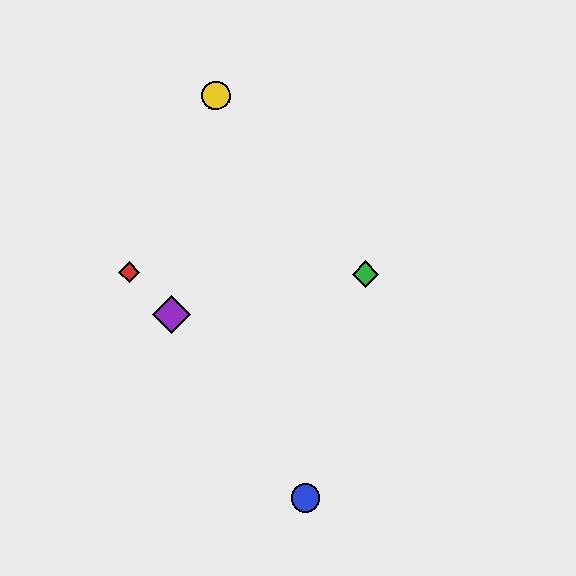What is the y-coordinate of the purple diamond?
The purple diamond is at y≈315.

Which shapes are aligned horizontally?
The red diamond, the green diamond are aligned horizontally.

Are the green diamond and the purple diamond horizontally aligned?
No, the green diamond is at y≈274 and the purple diamond is at y≈315.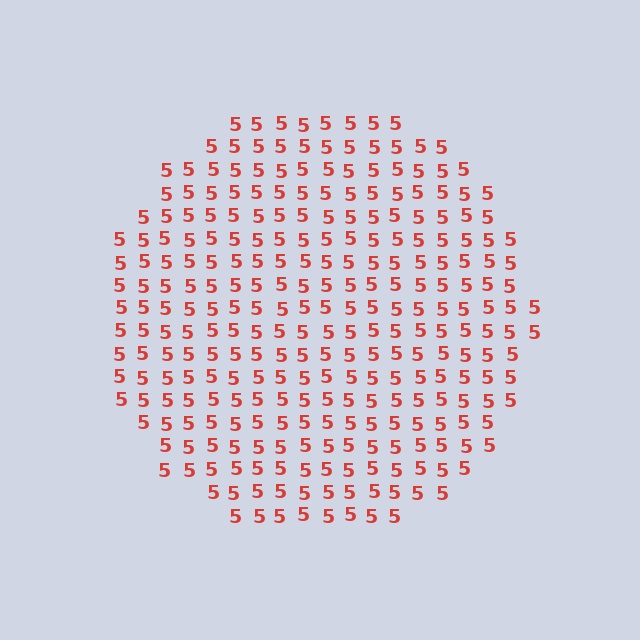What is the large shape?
The large shape is a circle.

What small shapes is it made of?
It is made of small digit 5's.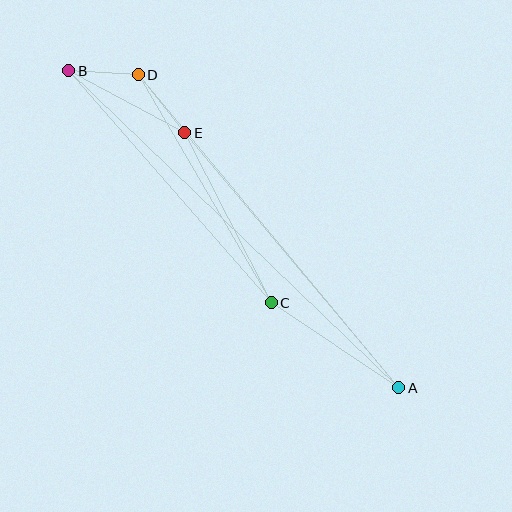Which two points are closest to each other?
Points B and D are closest to each other.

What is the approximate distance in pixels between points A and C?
The distance between A and C is approximately 153 pixels.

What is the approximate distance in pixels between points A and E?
The distance between A and E is approximately 333 pixels.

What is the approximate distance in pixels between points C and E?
The distance between C and E is approximately 191 pixels.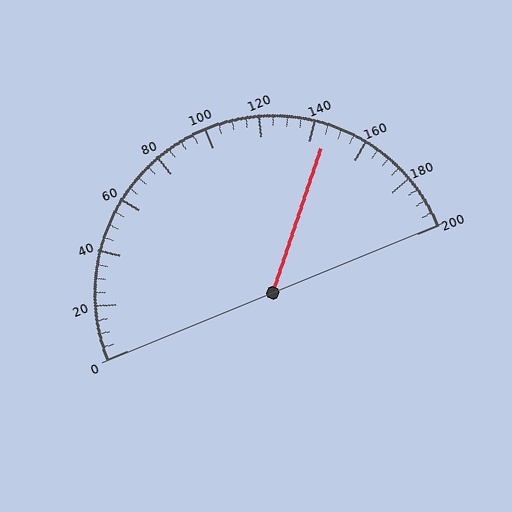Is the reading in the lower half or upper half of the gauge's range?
The reading is in the upper half of the range (0 to 200).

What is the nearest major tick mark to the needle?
The nearest major tick mark is 140.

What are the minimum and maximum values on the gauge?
The gauge ranges from 0 to 200.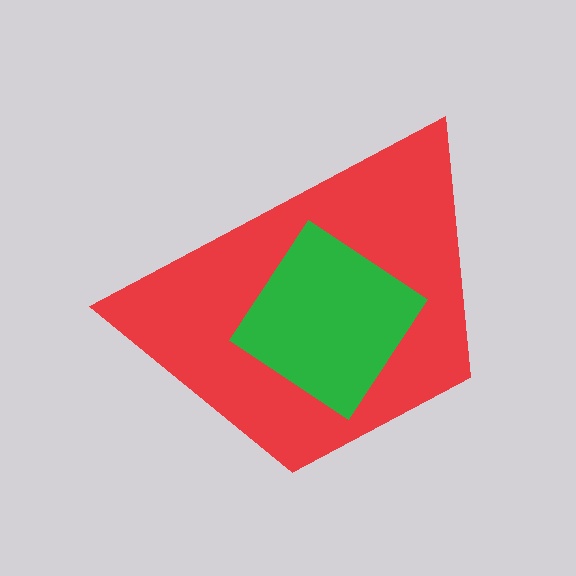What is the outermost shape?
The red trapezoid.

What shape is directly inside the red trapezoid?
The green diamond.